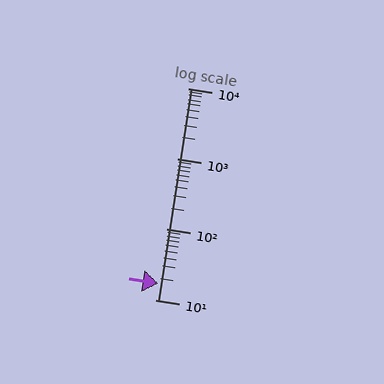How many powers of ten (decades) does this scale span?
The scale spans 3 decades, from 10 to 10000.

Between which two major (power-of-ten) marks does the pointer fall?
The pointer is between 10 and 100.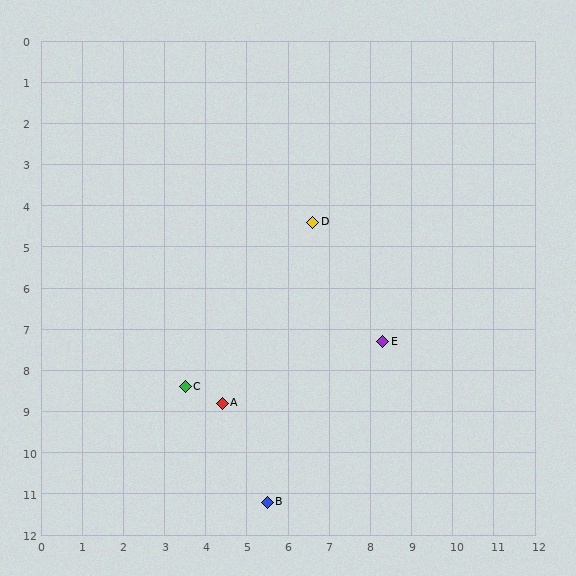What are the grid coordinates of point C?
Point C is at approximately (3.5, 8.4).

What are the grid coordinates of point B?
Point B is at approximately (5.5, 11.2).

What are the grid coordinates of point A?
Point A is at approximately (4.4, 8.8).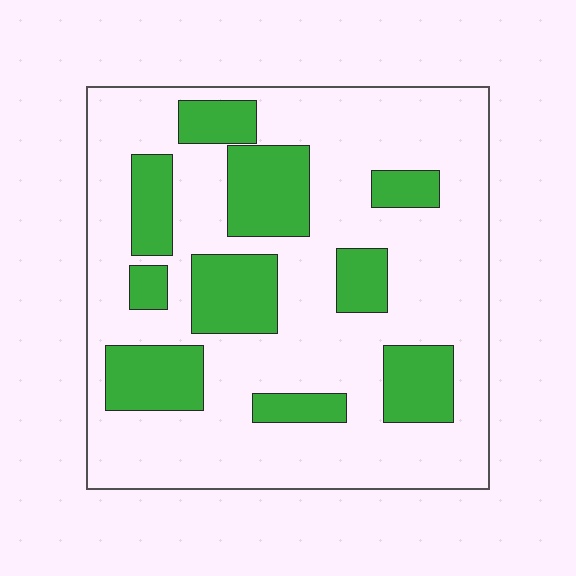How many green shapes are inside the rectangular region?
10.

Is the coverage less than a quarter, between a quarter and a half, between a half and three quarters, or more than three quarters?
Between a quarter and a half.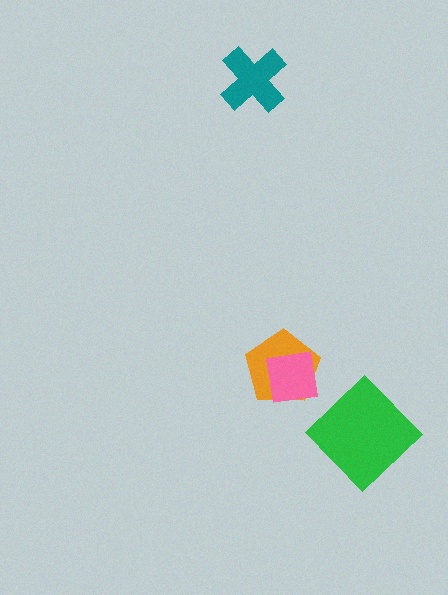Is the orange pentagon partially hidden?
Yes, it is partially covered by another shape.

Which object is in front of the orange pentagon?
The pink square is in front of the orange pentagon.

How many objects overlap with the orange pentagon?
1 object overlaps with the orange pentagon.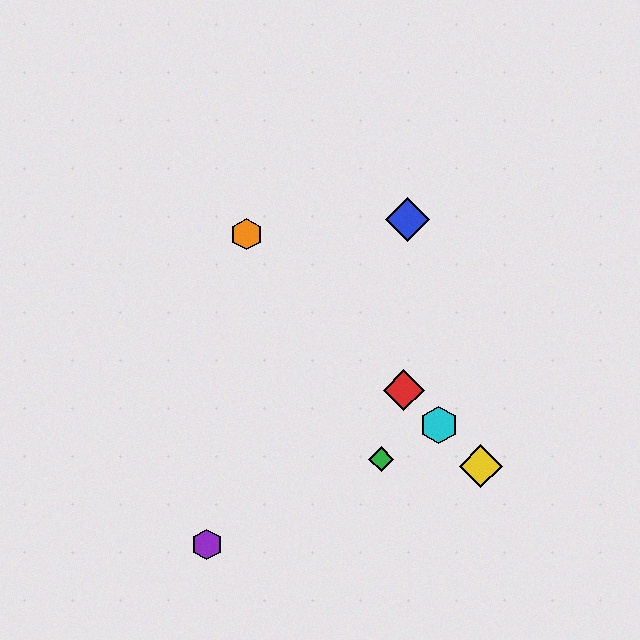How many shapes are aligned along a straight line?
4 shapes (the red diamond, the yellow diamond, the orange hexagon, the cyan hexagon) are aligned along a straight line.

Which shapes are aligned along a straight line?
The red diamond, the yellow diamond, the orange hexagon, the cyan hexagon are aligned along a straight line.